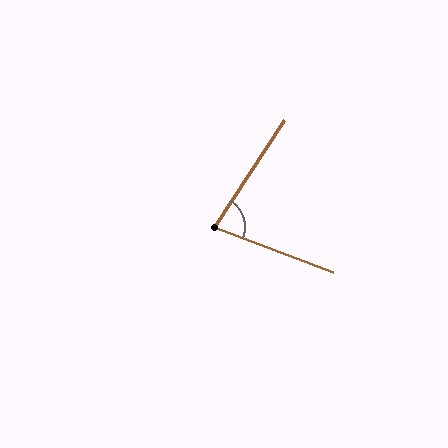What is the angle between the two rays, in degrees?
Approximately 77 degrees.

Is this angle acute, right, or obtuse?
It is acute.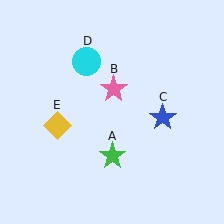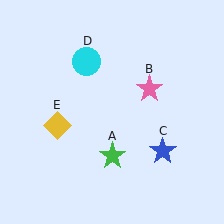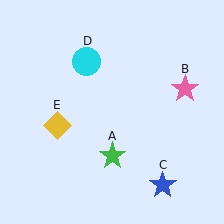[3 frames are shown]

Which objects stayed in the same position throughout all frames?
Green star (object A) and cyan circle (object D) and yellow diamond (object E) remained stationary.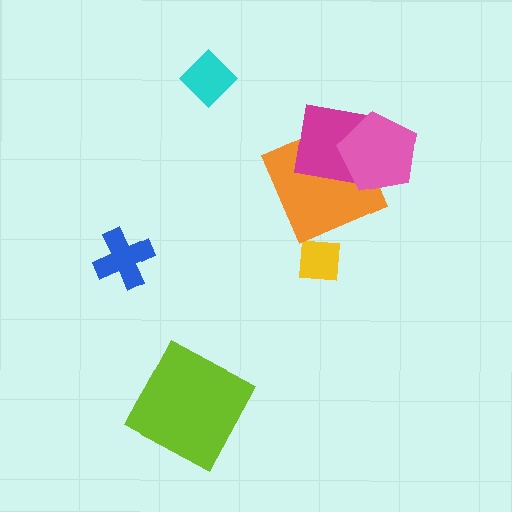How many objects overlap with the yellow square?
0 objects overlap with the yellow square.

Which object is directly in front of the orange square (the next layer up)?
The magenta square is directly in front of the orange square.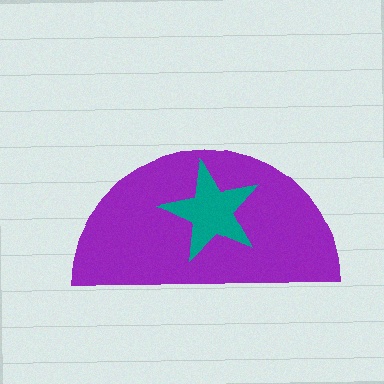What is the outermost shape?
The purple semicircle.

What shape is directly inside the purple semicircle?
The teal star.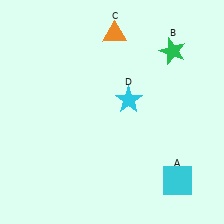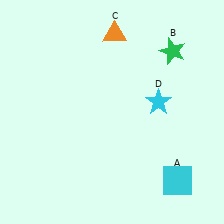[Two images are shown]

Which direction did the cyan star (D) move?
The cyan star (D) moved right.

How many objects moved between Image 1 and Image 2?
1 object moved between the two images.